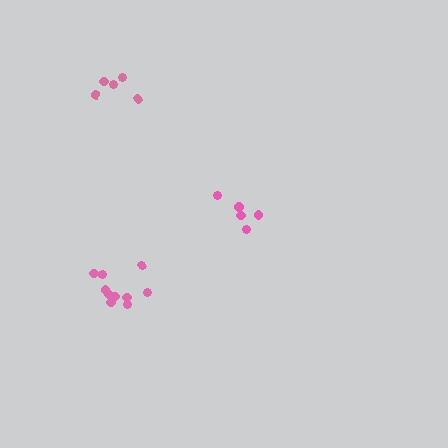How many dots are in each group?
Group 1: 5 dots, Group 2: 5 dots, Group 3: 10 dots (20 total).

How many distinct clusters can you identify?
There are 3 distinct clusters.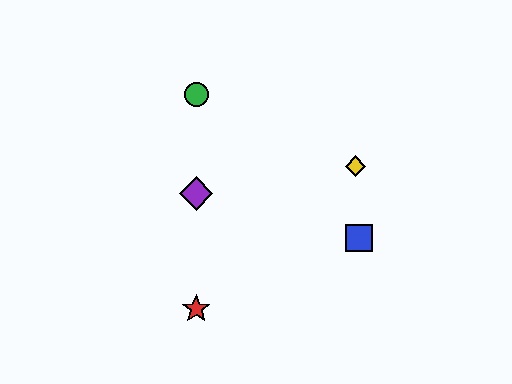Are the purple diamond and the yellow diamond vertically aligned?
No, the purple diamond is at x≈196 and the yellow diamond is at x≈355.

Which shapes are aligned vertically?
The red star, the green circle, the purple diamond are aligned vertically.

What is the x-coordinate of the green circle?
The green circle is at x≈196.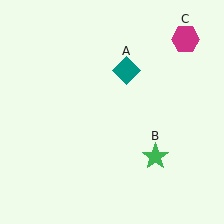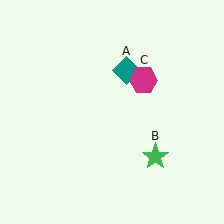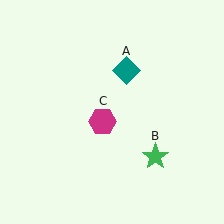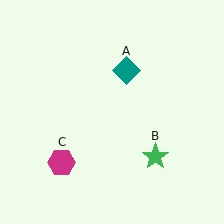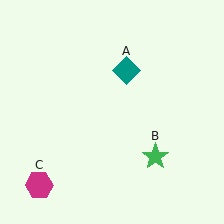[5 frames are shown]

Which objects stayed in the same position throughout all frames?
Teal diamond (object A) and green star (object B) remained stationary.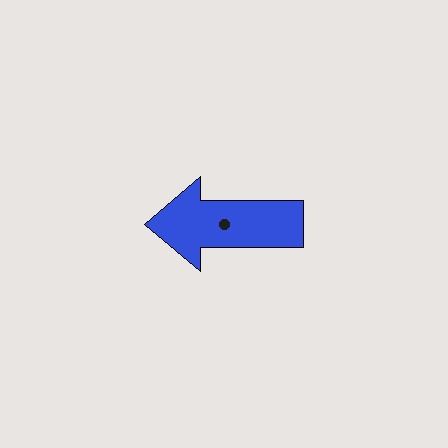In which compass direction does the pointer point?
West.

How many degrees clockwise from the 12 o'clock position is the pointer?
Approximately 270 degrees.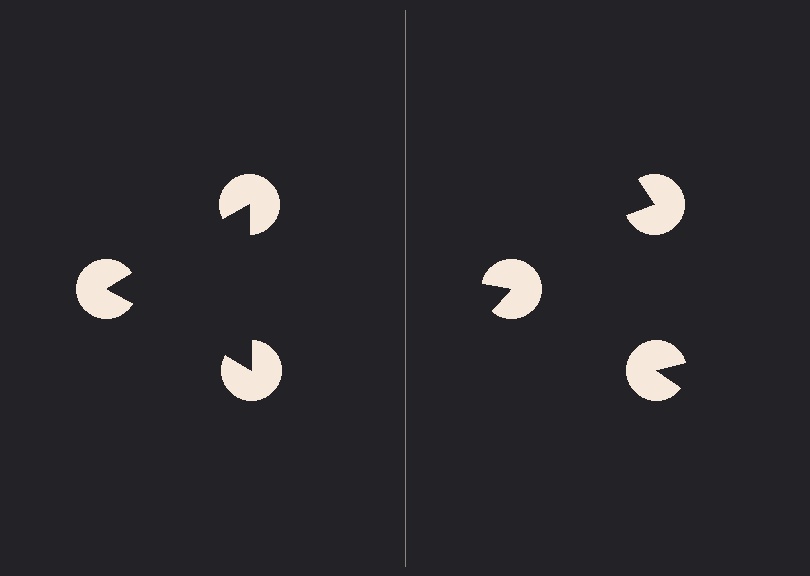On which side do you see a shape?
An illusory triangle appears on the left side. On the right side the wedge cuts are rotated, so no coherent shape forms.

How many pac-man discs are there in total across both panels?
6 — 3 on each side.